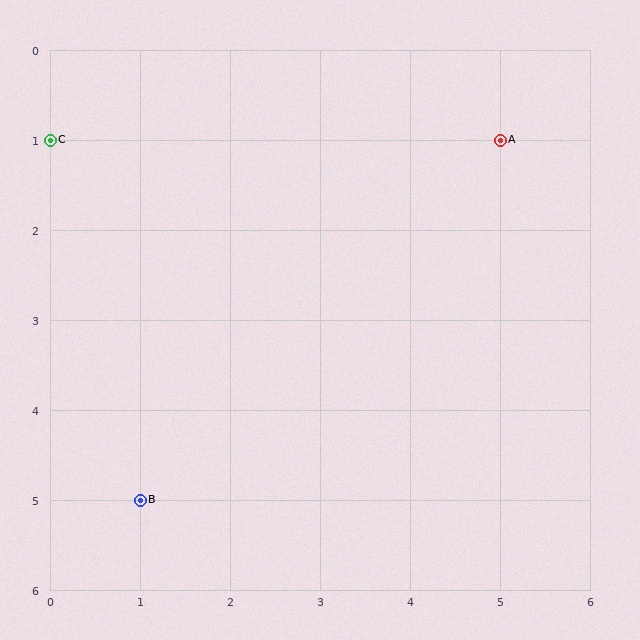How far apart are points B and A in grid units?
Points B and A are 4 columns and 4 rows apart (about 5.7 grid units diagonally).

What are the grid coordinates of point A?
Point A is at grid coordinates (5, 1).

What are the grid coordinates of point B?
Point B is at grid coordinates (1, 5).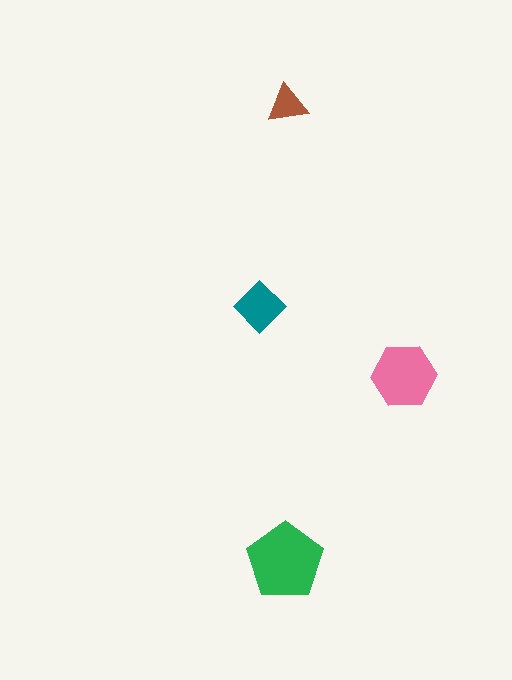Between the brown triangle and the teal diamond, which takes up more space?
The teal diamond.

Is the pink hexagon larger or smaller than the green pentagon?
Smaller.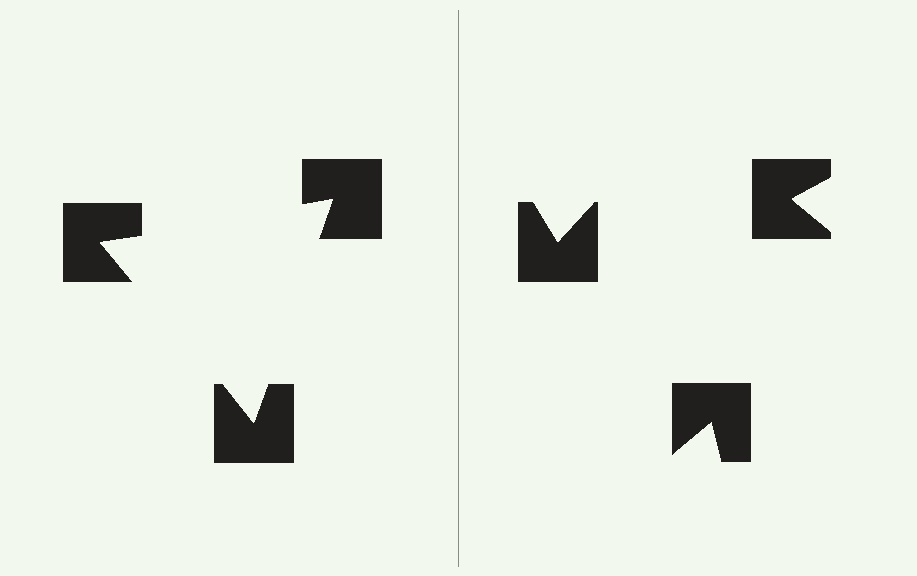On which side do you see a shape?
An illusory triangle appears on the left side. On the right side the wedge cuts are rotated, so no coherent shape forms.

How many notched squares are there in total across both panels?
6 — 3 on each side.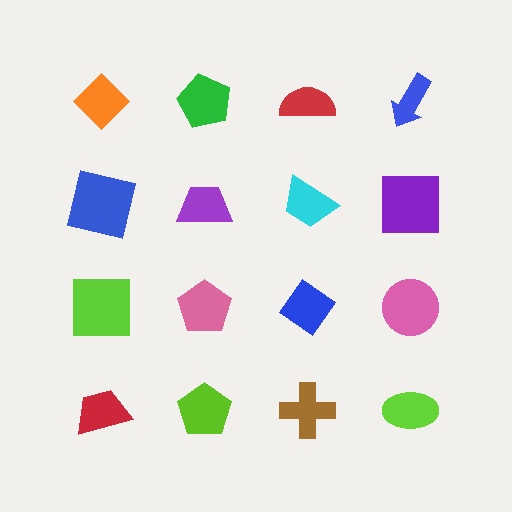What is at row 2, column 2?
A purple trapezoid.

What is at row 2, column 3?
A cyan trapezoid.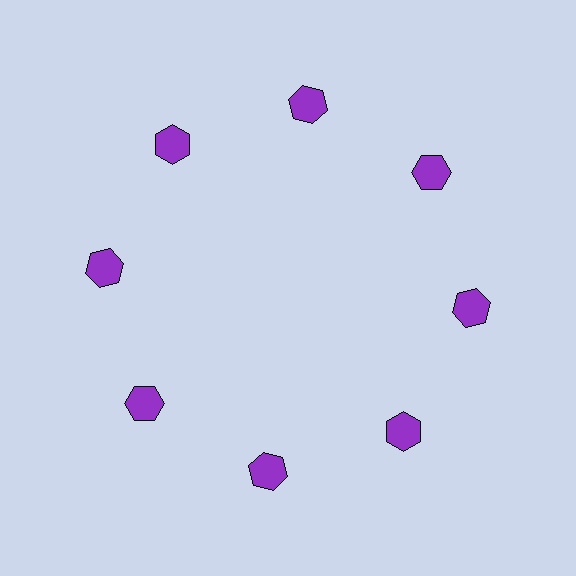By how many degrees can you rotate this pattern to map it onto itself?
The pattern maps onto itself every 45 degrees of rotation.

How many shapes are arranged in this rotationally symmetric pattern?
There are 8 shapes, arranged in 8 groups of 1.